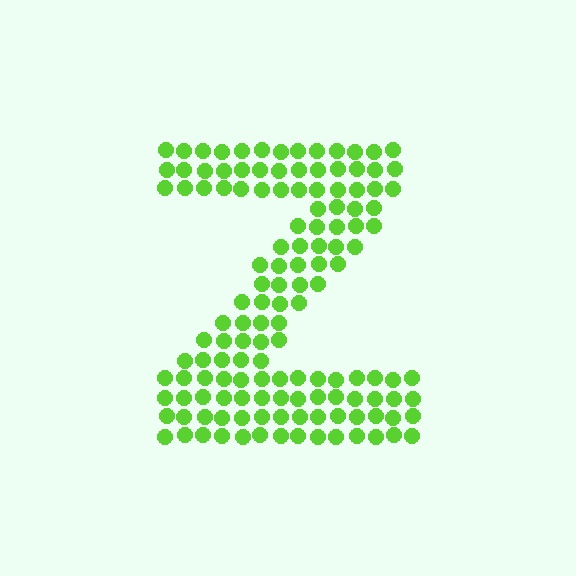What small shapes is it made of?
It is made of small circles.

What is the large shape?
The large shape is the letter Z.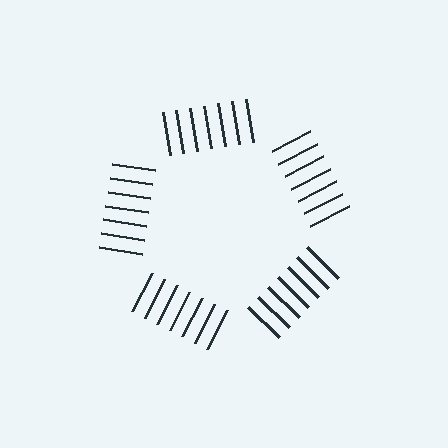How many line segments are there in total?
35 — 7 along each of the 5 edges.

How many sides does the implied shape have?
5 sides — the line-ends trace a pentagon.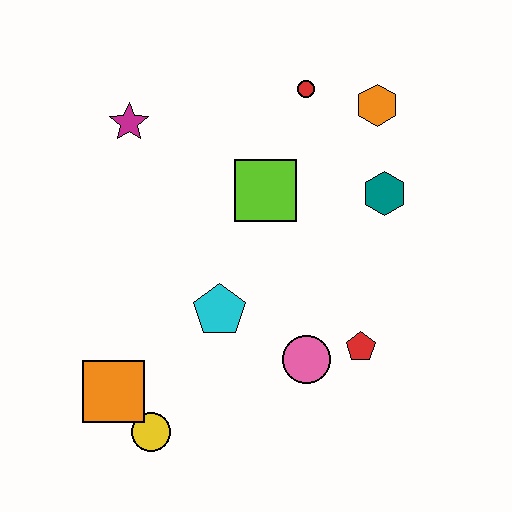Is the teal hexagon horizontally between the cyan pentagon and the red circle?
No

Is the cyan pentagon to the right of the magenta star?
Yes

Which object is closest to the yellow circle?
The orange square is closest to the yellow circle.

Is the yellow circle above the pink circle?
No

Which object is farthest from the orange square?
The orange hexagon is farthest from the orange square.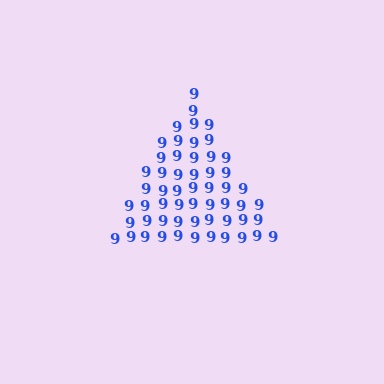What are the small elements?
The small elements are digit 9's.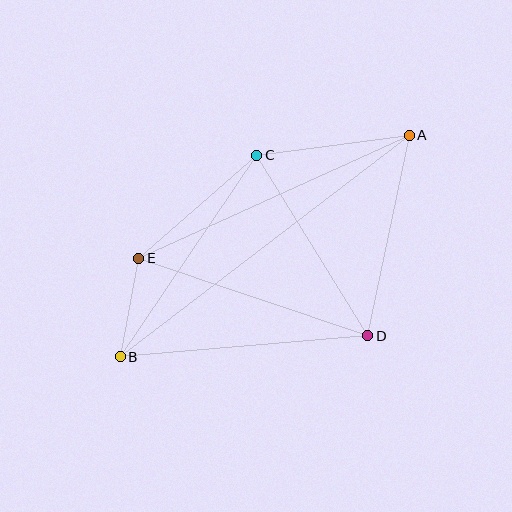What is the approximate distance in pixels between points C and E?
The distance between C and E is approximately 157 pixels.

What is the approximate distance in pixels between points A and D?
The distance between A and D is approximately 205 pixels.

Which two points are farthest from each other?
Points A and B are farthest from each other.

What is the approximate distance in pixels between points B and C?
The distance between B and C is approximately 244 pixels.